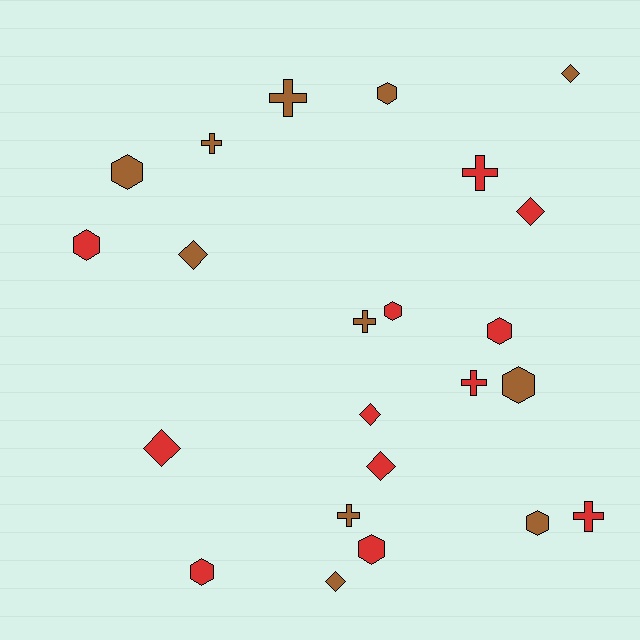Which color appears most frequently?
Red, with 12 objects.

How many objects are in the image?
There are 23 objects.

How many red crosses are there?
There are 3 red crosses.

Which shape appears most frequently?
Hexagon, with 9 objects.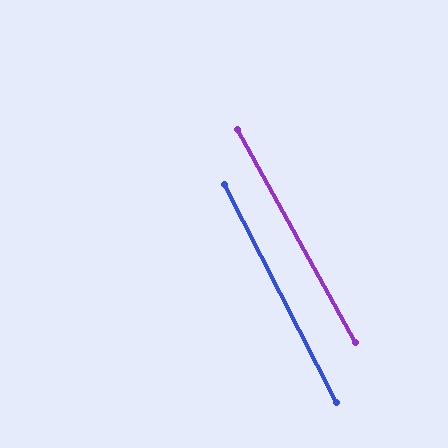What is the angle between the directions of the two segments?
Approximately 2 degrees.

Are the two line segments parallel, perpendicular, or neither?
Parallel — their directions differ by only 1.5°.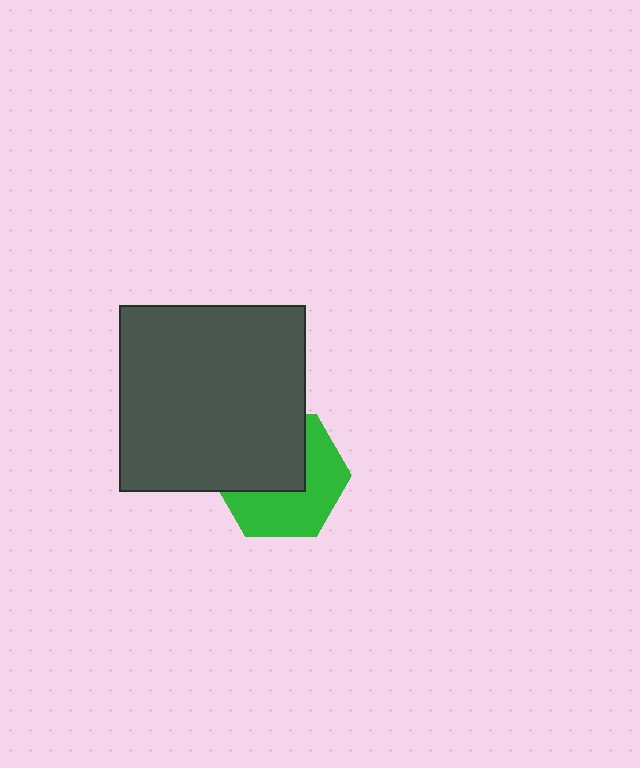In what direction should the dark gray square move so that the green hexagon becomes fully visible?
The dark gray square should move up. That is the shortest direction to clear the overlap and leave the green hexagon fully visible.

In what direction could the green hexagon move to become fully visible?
The green hexagon could move down. That would shift it out from behind the dark gray square entirely.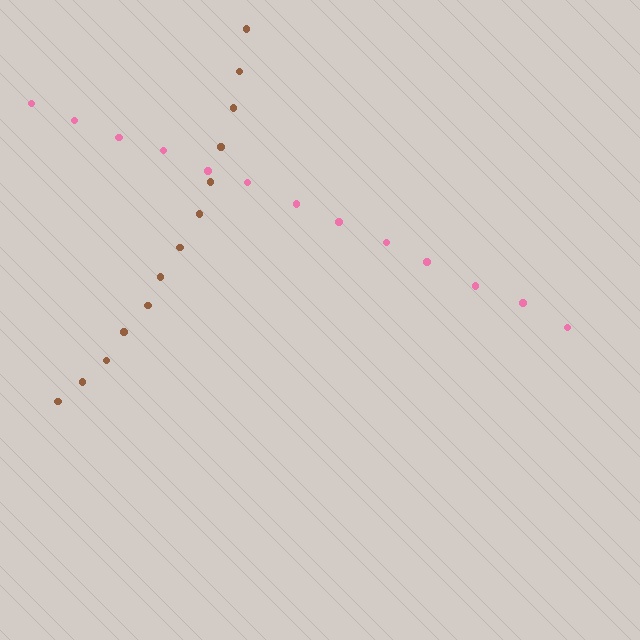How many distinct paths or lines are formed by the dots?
There are 2 distinct paths.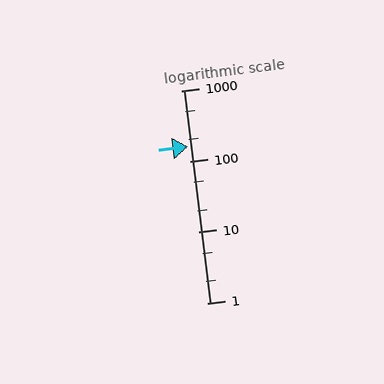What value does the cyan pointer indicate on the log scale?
The pointer indicates approximately 160.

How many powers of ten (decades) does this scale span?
The scale spans 3 decades, from 1 to 1000.